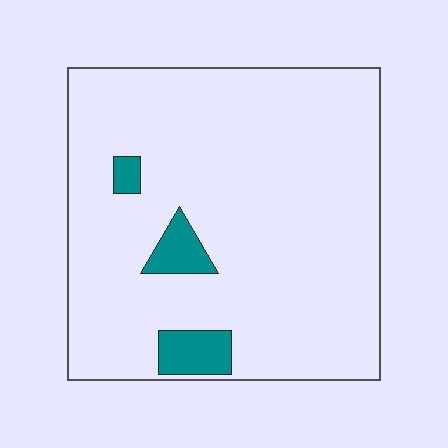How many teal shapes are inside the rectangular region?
3.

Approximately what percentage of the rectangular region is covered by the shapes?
Approximately 5%.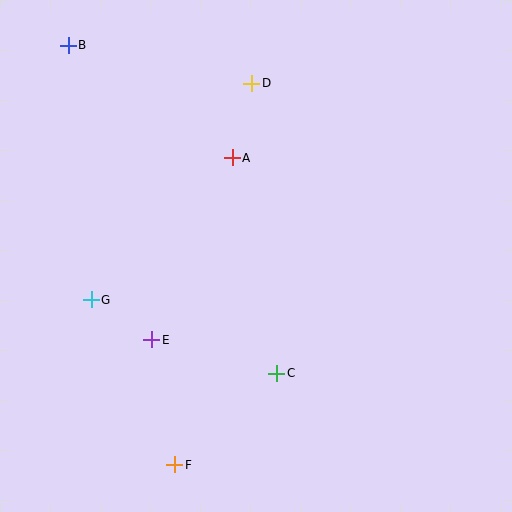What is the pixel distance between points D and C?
The distance between D and C is 291 pixels.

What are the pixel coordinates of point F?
Point F is at (175, 465).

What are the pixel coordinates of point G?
Point G is at (91, 300).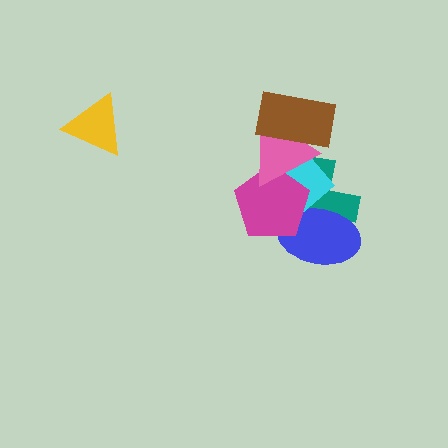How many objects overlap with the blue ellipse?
3 objects overlap with the blue ellipse.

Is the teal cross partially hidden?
Yes, it is partially covered by another shape.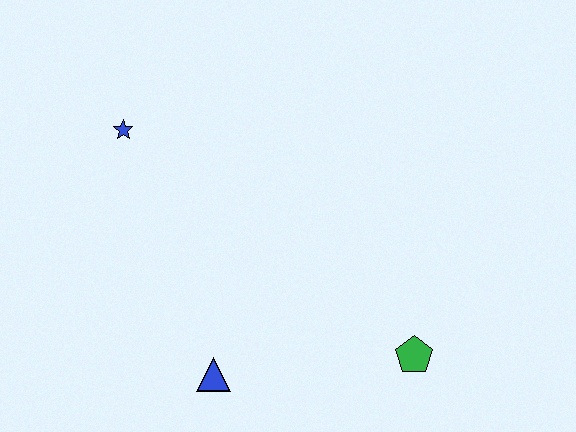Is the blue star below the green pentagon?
No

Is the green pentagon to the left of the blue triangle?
No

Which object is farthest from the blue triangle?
The blue star is farthest from the blue triangle.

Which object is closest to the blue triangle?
The green pentagon is closest to the blue triangle.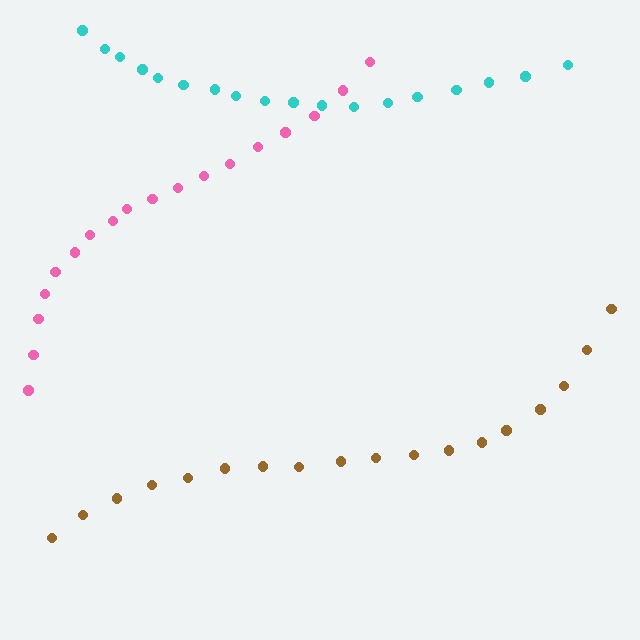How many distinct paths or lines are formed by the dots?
There are 3 distinct paths.